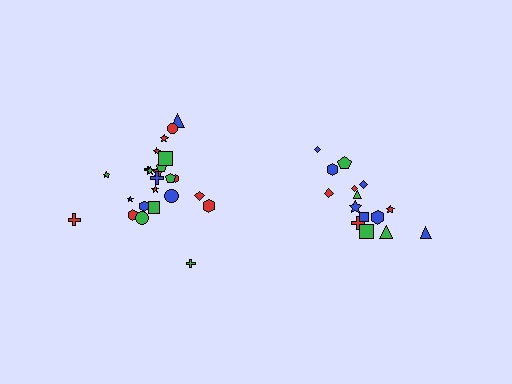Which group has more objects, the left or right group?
The left group.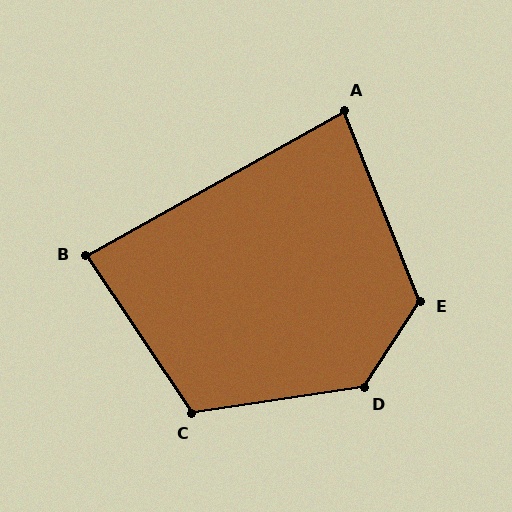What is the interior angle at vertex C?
Approximately 115 degrees (obtuse).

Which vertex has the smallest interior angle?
A, at approximately 82 degrees.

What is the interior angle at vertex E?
Approximately 125 degrees (obtuse).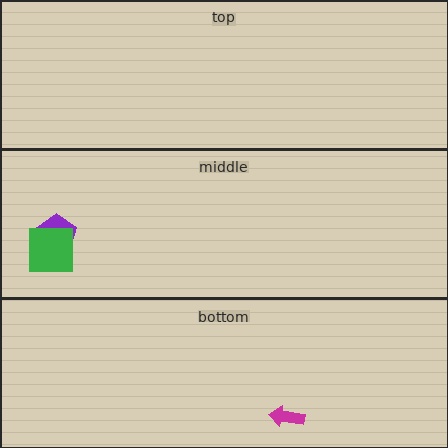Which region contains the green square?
The middle region.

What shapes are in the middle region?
The purple pentagon, the green square.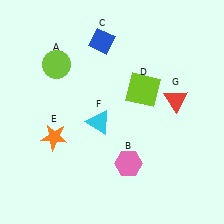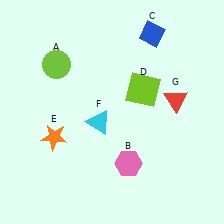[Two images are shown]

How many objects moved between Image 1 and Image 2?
1 object moved between the two images.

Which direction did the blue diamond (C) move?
The blue diamond (C) moved right.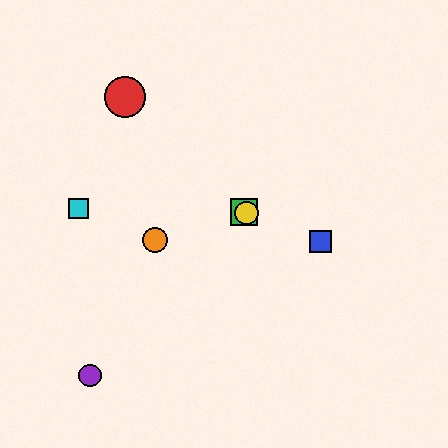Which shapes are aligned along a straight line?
The blue square, the green square, the yellow circle are aligned along a straight line.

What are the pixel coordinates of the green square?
The green square is at (244, 212).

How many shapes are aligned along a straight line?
3 shapes (the blue square, the green square, the yellow circle) are aligned along a straight line.